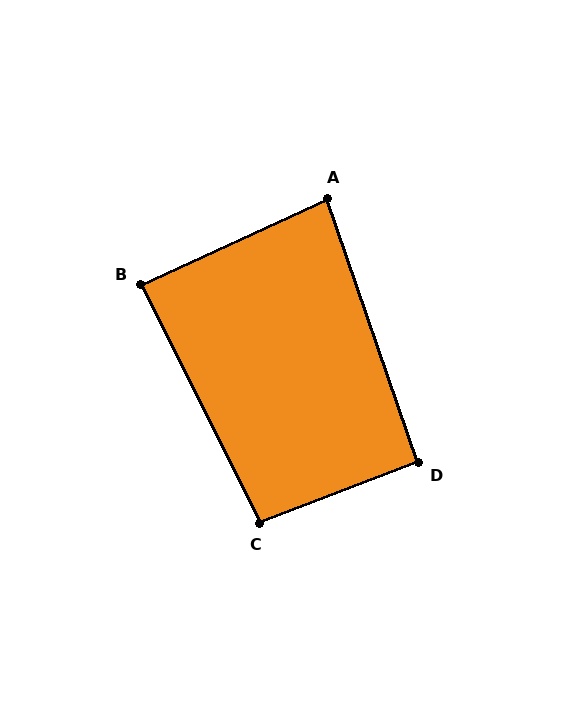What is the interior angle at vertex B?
Approximately 88 degrees (approximately right).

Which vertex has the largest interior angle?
C, at approximately 96 degrees.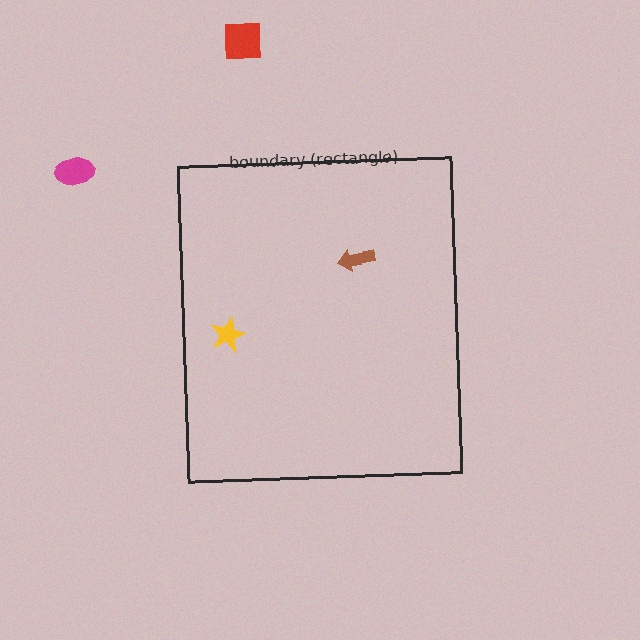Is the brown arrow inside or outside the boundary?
Inside.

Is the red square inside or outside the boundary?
Outside.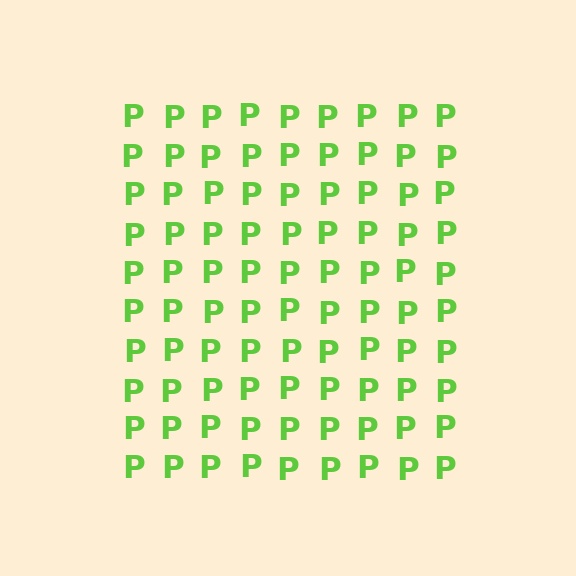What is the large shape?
The large shape is a square.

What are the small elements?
The small elements are letter P's.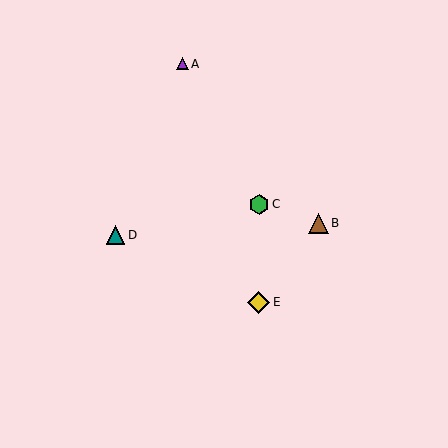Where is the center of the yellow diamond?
The center of the yellow diamond is at (258, 302).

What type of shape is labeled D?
Shape D is a teal triangle.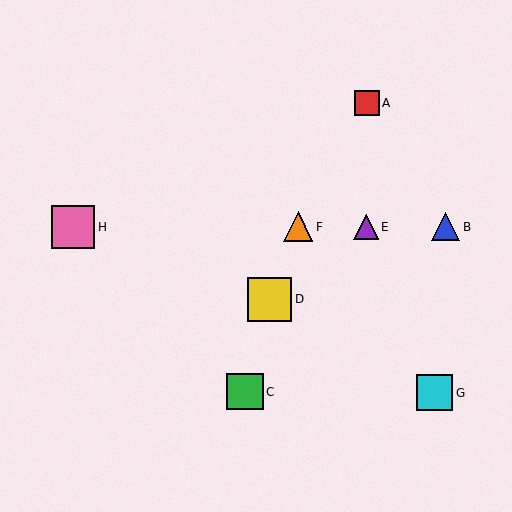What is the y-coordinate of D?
Object D is at y≈299.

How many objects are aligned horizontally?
4 objects (B, E, F, H) are aligned horizontally.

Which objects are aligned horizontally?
Objects B, E, F, H are aligned horizontally.